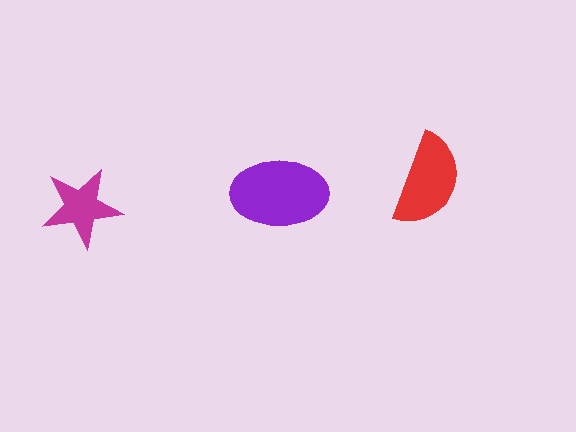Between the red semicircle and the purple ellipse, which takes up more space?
The purple ellipse.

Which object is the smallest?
The magenta star.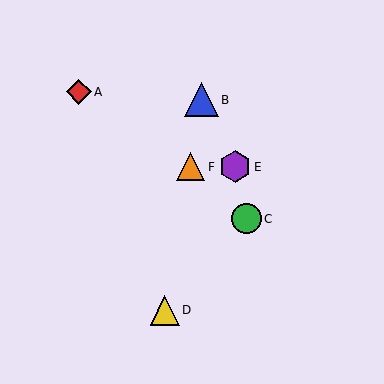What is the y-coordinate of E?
Object E is at y≈167.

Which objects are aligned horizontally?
Objects E, F are aligned horizontally.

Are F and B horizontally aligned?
No, F is at y≈167 and B is at y≈100.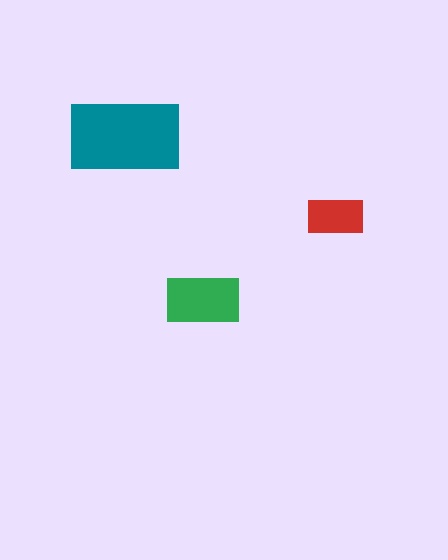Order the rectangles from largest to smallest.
the teal one, the green one, the red one.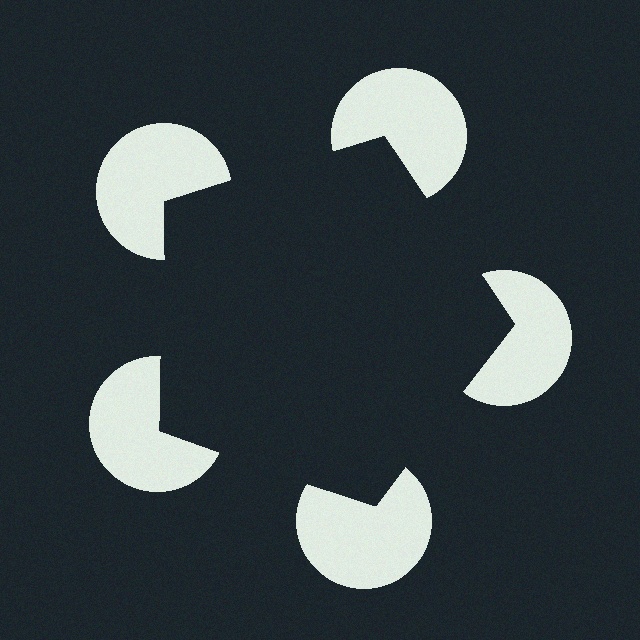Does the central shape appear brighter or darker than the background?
It typically appears slightly darker than the background, even though no actual brightness change is drawn.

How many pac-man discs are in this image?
There are 5 — one at each vertex of the illusory pentagon.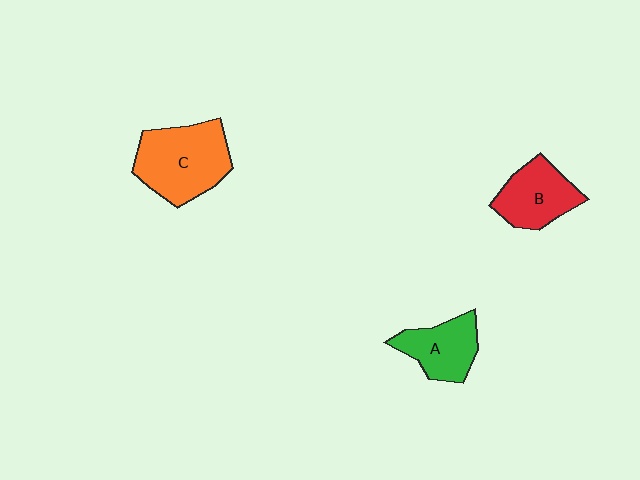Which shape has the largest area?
Shape C (orange).